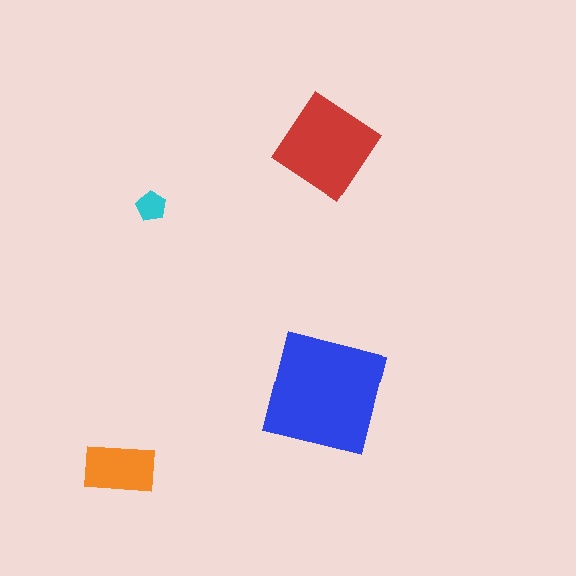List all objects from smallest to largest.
The cyan pentagon, the orange rectangle, the red diamond, the blue square.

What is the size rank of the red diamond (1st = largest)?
2nd.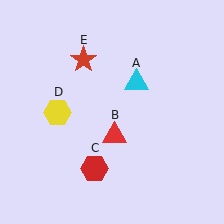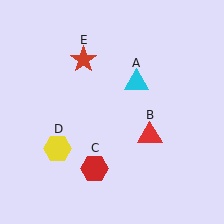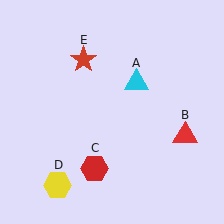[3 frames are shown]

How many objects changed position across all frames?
2 objects changed position: red triangle (object B), yellow hexagon (object D).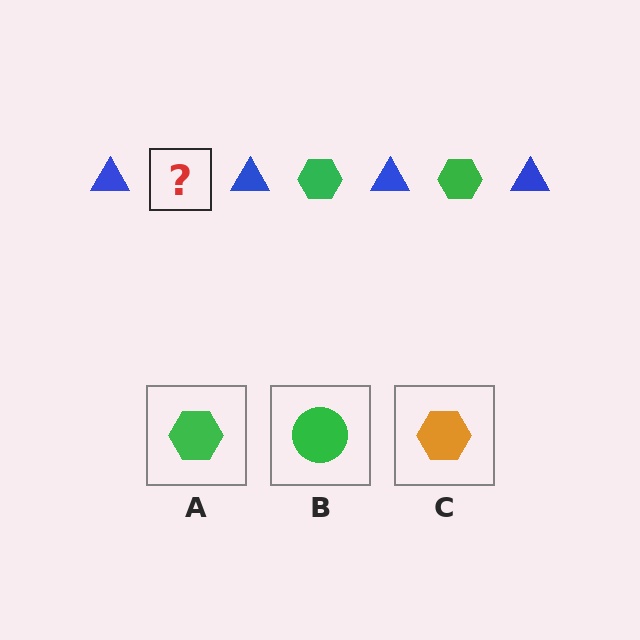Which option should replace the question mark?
Option A.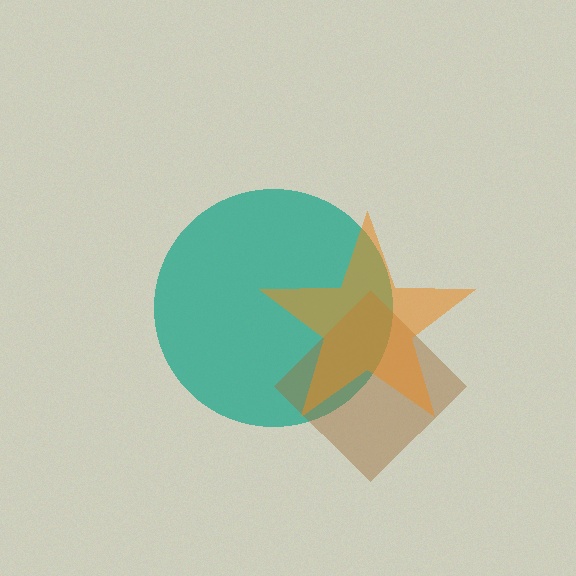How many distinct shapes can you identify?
There are 3 distinct shapes: a teal circle, a brown diamond, an orange star.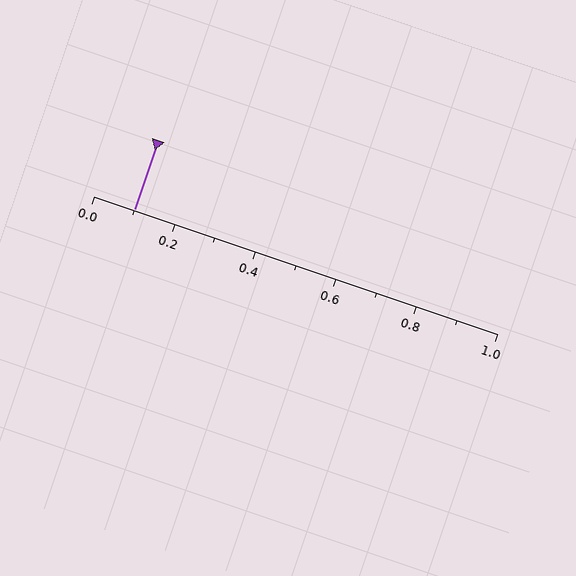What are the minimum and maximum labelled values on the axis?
The axis runs from 0.0 to 1.0.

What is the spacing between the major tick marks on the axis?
The major ticks are spaced 0.2 apart.